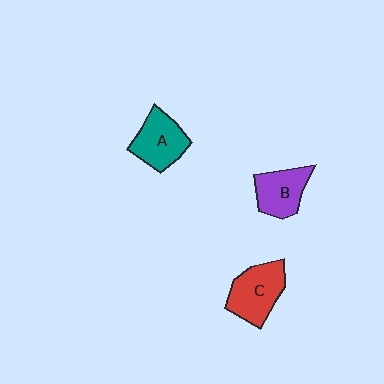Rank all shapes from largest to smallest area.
From largest to smallest: C (red), A (teal), B (purple).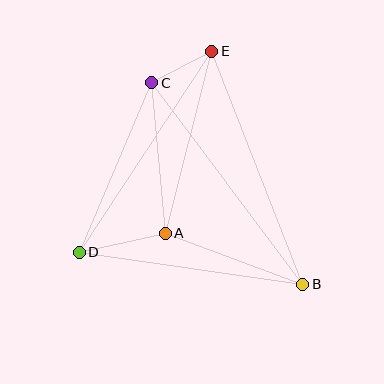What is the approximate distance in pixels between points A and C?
The distance between A and C is approximately 151 pixels.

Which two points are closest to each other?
Points C and E are closest to each other.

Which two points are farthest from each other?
Points B and C are farthest from each other.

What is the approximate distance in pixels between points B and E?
The distance between B and E is approximately 250 pixels.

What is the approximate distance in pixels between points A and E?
The distance between A and E is approximately 188 pixels.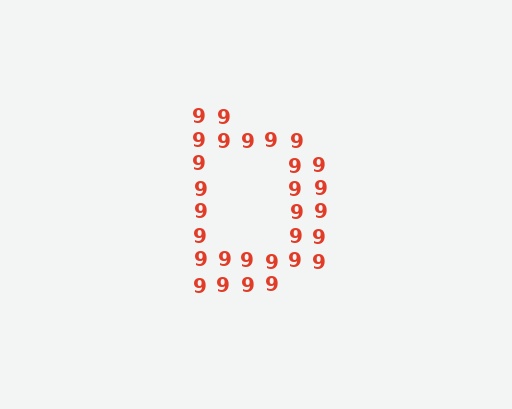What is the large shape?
The large shape is the letter D.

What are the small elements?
The small elements are digit 9's.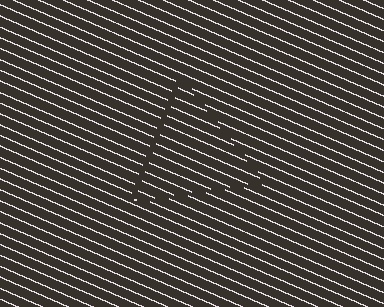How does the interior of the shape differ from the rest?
The interior of the shape contains the same grating, shifted by half a period — the contour is defined by the phase discontinuity where line-ends from the inner and outer gratings abut.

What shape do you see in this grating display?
An illusory triangle. The interior of the shape contains the same grating, shifted by half a period — the contour is defined by the phase discontinuity where line-ends from the inner and outer gratings abut.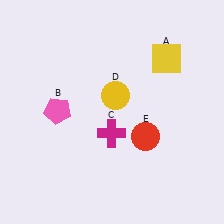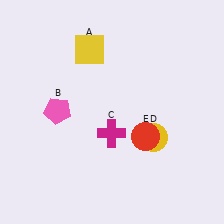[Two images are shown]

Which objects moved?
The objects that moved are: the yellow square (A), the yellow circle (D).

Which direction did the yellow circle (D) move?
The yellow circle (D) moved down.